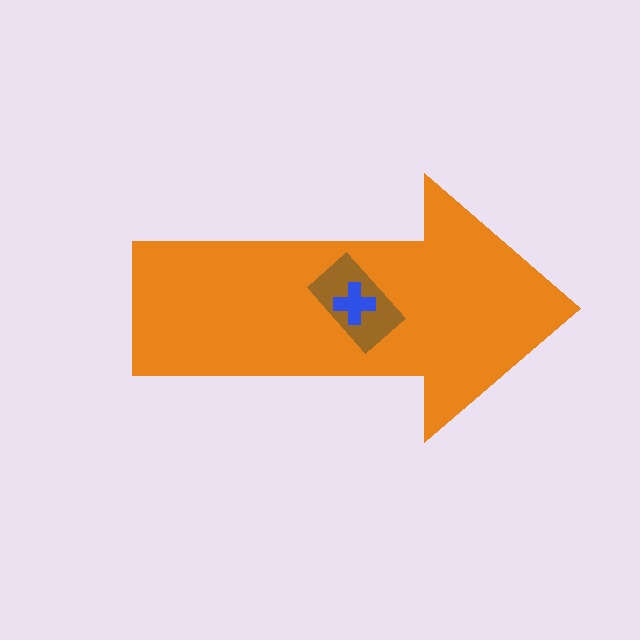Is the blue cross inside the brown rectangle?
Yes.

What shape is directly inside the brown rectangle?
The blue cross.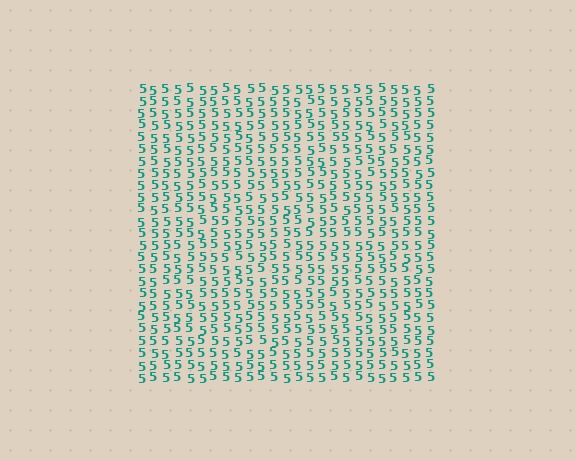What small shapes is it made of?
It is made of small digit 5's.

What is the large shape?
The large shape is a square.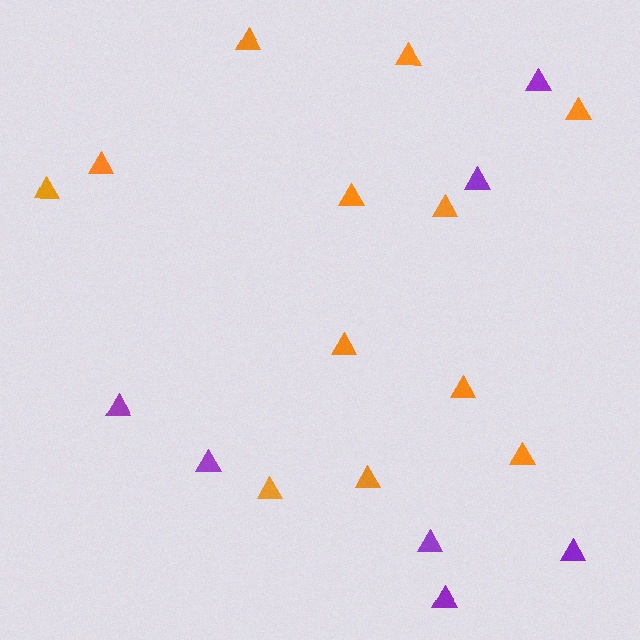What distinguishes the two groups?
There are 2 groups: one group of orange triangles (12) and one group of purple triangles (7).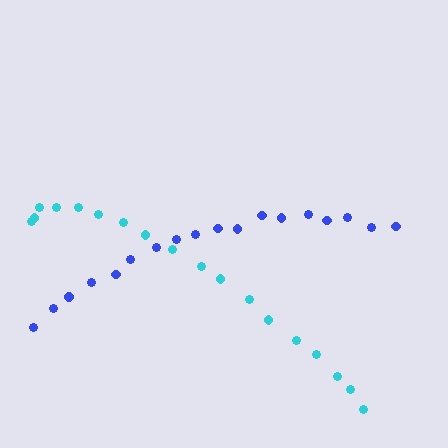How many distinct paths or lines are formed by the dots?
There are 2 distinct paths.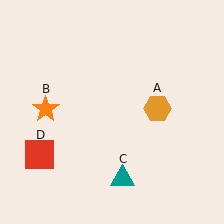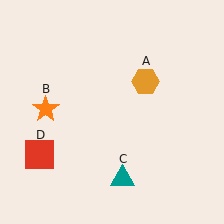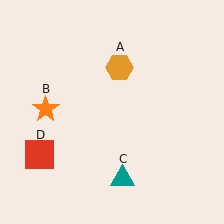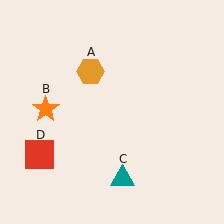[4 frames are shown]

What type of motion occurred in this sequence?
The orange hexagon (object A) rotated counterclockwise around the center of the scene.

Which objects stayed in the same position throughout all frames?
Orange star (object B) and teal triangle (object C) and red square (object D) remained stationary.